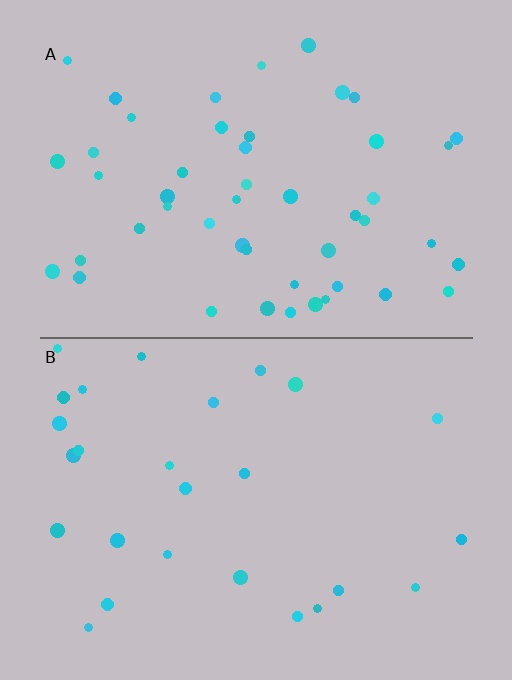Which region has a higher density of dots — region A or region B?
A (the top).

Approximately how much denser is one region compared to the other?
Approximately 1.8× — region A over region B.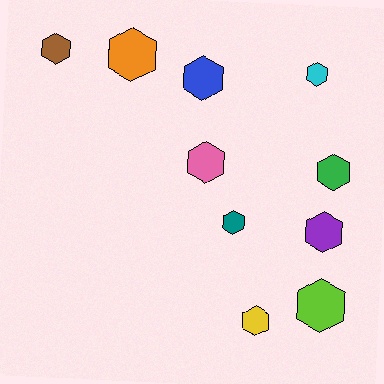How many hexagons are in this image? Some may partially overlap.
There are 10 hexagons.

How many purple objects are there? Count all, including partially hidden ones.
There is 1 purple object.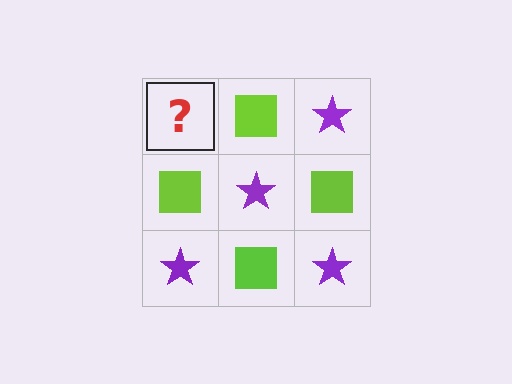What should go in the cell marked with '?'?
The missing cell should contain a purple star.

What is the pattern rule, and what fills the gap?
The rule is that it alternates purple star and lime square in a checkerboard pattern. The gap should be filled with a purple star.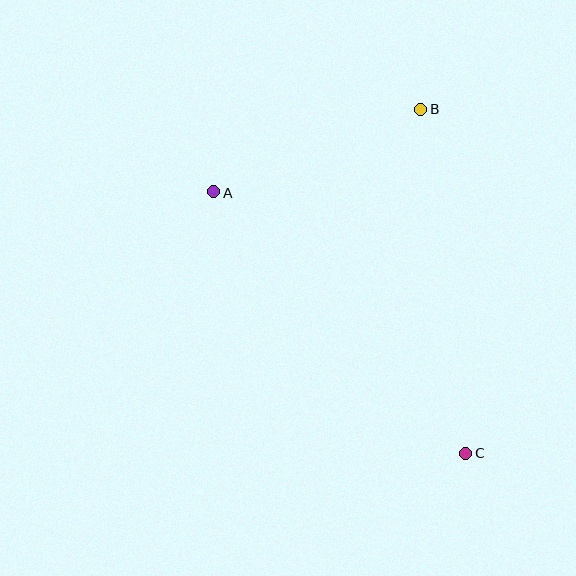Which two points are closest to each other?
Points A and B are closest to each other.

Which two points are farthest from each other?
Points A and C are farthest from each other.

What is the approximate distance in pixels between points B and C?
The distance between B and C is approximately 347 pixels.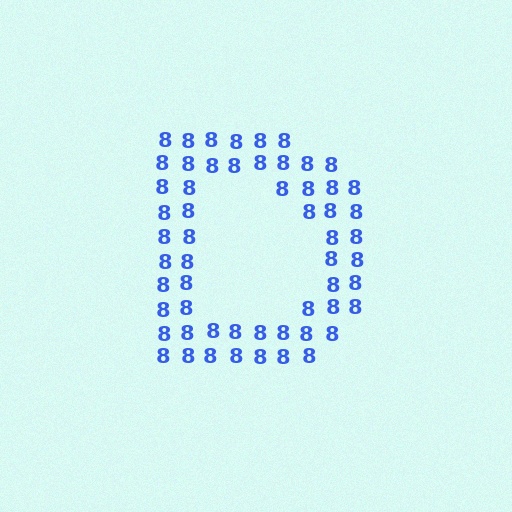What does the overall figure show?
The overall figure shows the letter D.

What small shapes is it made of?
It is made of small digit 8's.